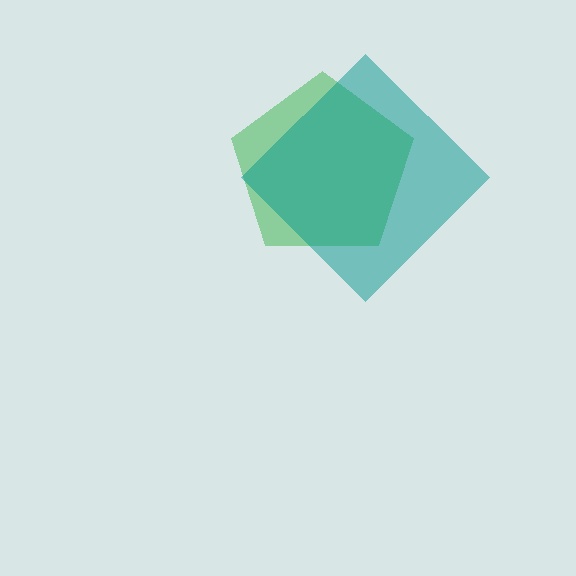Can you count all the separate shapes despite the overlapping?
Yes, there are 2 separate shapes.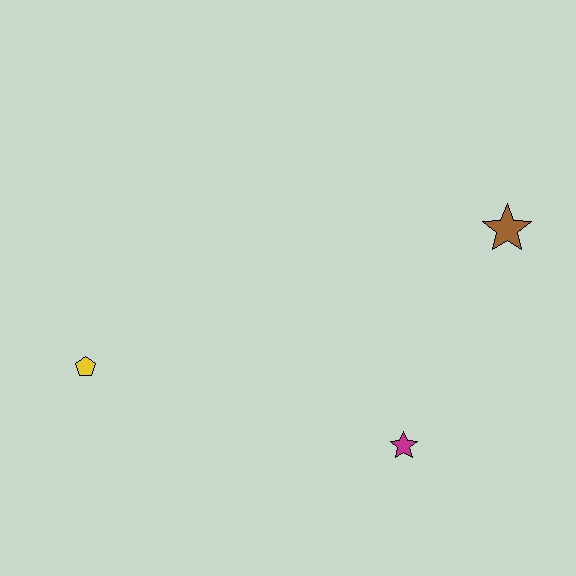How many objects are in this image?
There are 3 objects.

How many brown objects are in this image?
There is 1 brown object.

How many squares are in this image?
There are no squares.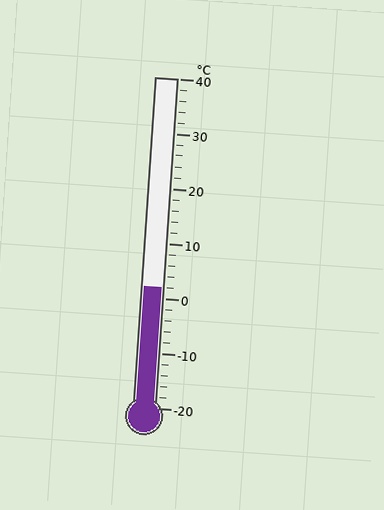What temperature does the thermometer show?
The thermometer shows approximately 2°C.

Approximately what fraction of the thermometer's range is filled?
The thermometer is filled to approximately 35% of its range.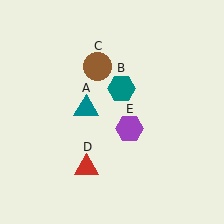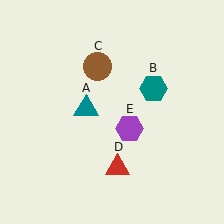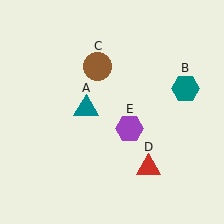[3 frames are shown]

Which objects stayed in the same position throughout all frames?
Teal triangle (object A) and brown circle (object C) and purple hexagon (object E) remained stationary.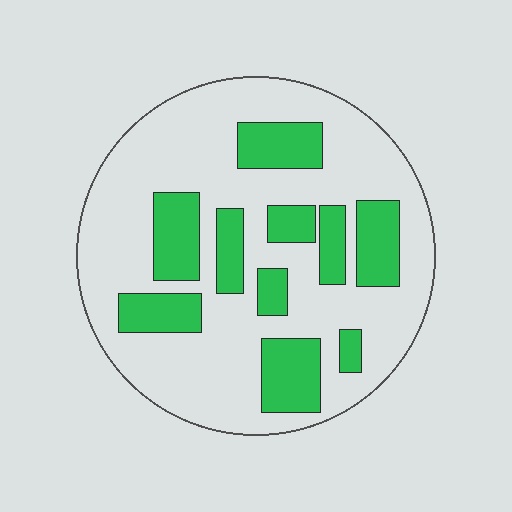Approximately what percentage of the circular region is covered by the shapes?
Approximately 30%.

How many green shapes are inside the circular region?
10.